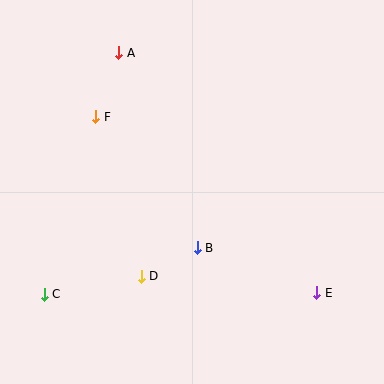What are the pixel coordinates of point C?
Point C is at (44, 294).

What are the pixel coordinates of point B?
Point B is at (197, 248).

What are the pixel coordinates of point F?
Point F is at (96, 117).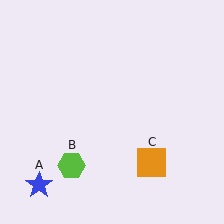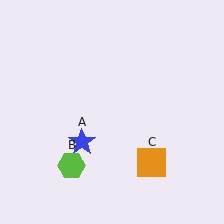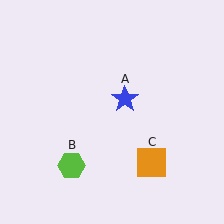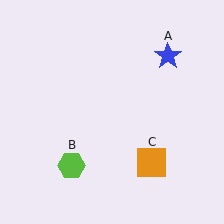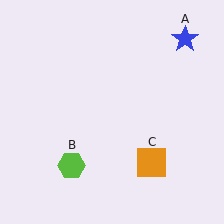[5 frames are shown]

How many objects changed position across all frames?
1 object changed position: blue star (object A).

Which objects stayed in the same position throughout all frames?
Lime hexagon (object B) and orange square (object C) remained stationary.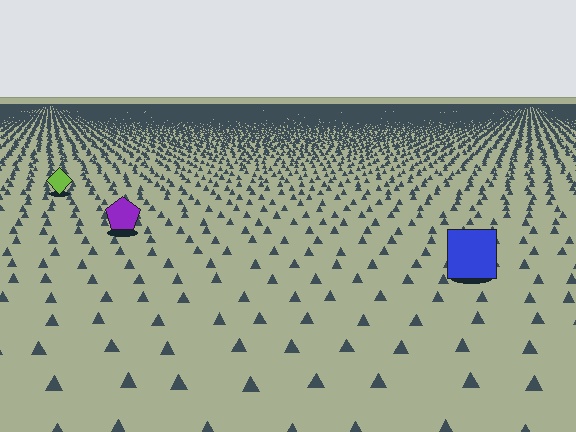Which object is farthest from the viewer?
The lime diamond is farthest from the viewer. It appears smaller and the ground texture around it is denser.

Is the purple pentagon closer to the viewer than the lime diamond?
Yes. The purple pentagon is closer — you can tell from the texture gradient: the ground texture is coarser near it.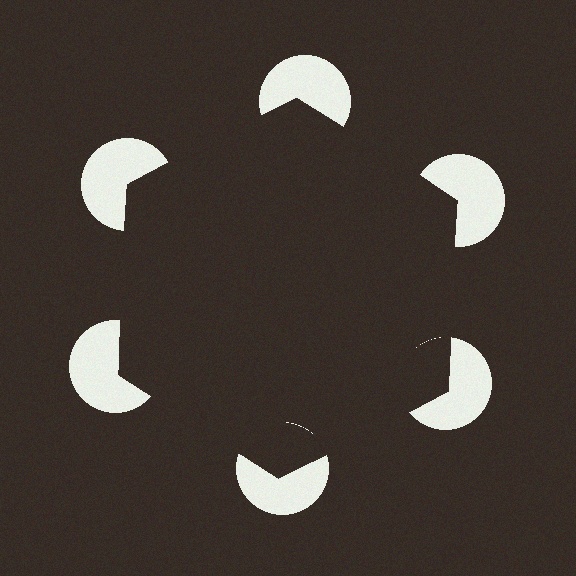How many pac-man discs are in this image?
There are 6 — one at each vertex of the illusory hexagon.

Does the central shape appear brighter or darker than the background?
It typically appears slightly darker than the background, even though no actual brightness change is drawn.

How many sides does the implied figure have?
6 sides.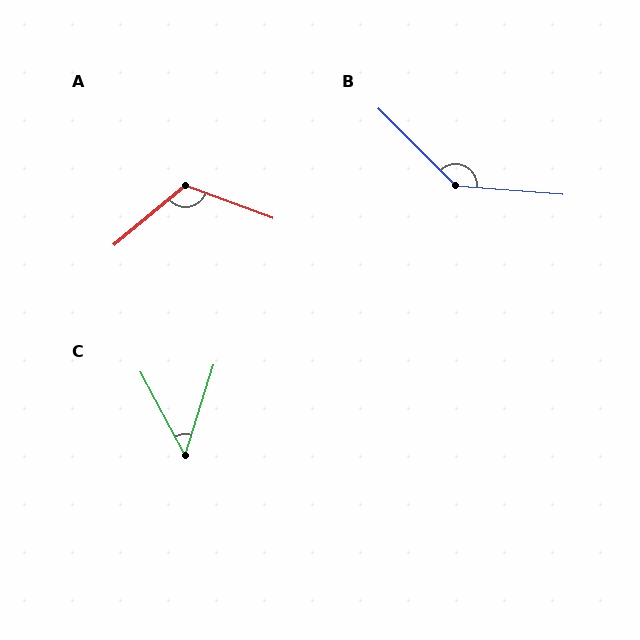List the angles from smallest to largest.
C (45°), A (120°), B (140°).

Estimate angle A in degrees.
Approximately 120 degrees.